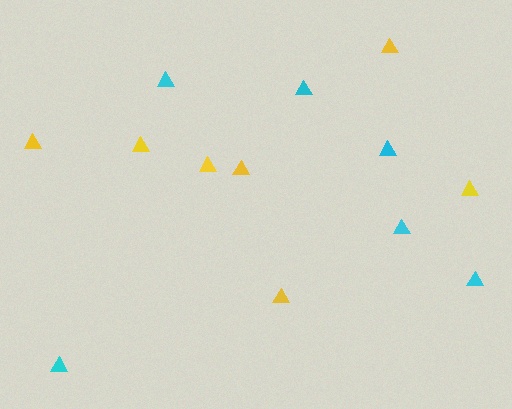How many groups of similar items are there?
There are 2 groups: one group of cyan triangles (6) and one group of yellow triangles (7).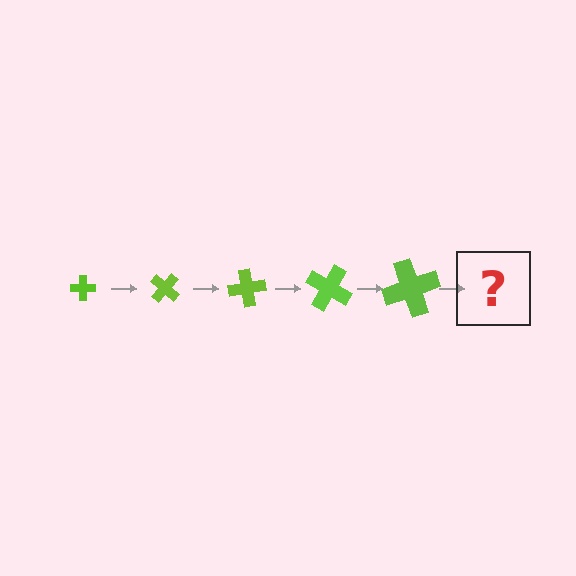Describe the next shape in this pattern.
It should be a cross, larger than the previous one and rotated 200 degrees from the start.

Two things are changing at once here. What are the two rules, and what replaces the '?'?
The two rules are that the cross grows larger each step and it rotates 40 degrees each step. The '?' should be a cross, larger than the previous one and rotated 200 degrees from the start.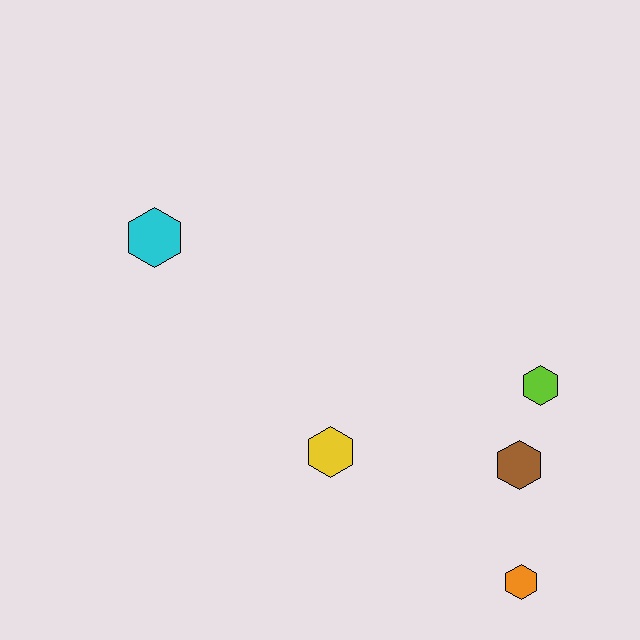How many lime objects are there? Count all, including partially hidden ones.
There is 1 lime object.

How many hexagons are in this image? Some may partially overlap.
There are 5 hexagons.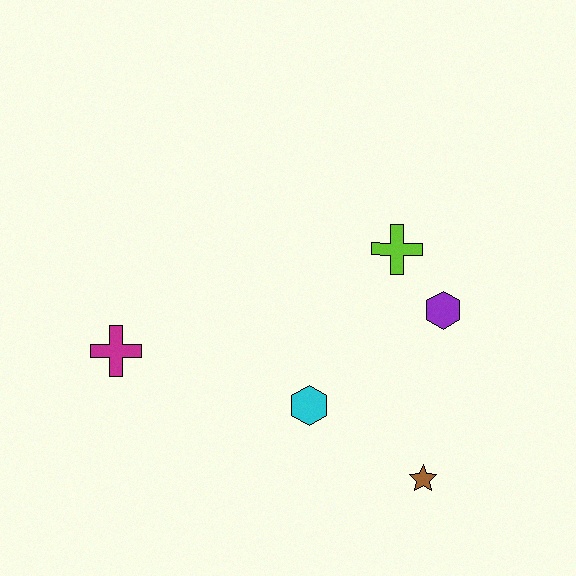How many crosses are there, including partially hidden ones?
There are 2 crosses.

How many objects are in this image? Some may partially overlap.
There are 5 objects.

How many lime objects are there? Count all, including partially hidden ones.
There is 1 lime object.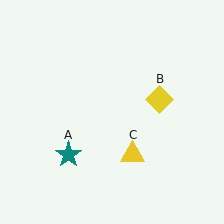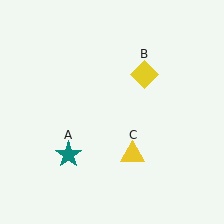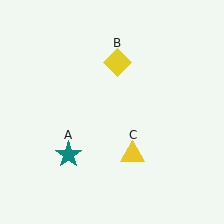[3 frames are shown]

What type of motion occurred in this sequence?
The yellow diamond (object B) rotated counterclockwise around the center of the scene.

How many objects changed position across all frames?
1 object changed position: yellow diamond (object B).